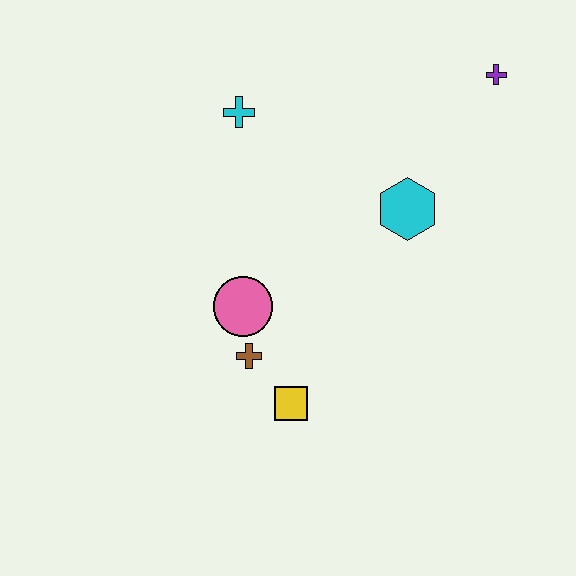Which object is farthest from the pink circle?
The purple cross is farthest from the pink circle.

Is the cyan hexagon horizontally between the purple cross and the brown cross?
Yes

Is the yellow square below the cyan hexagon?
Yes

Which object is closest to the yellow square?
The brown cross is closest to the yellow square.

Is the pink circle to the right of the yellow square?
No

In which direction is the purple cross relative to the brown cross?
The purple cross is above the brown cross.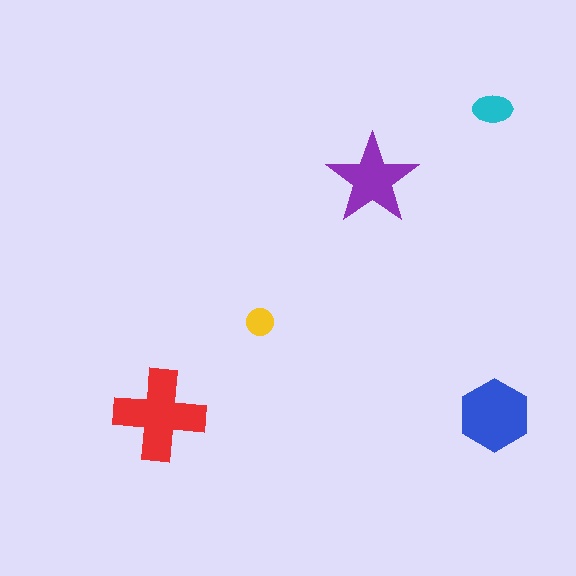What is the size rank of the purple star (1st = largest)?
3rd.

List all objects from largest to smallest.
The red cross, the blue hexagon, the purple star, the cyan ellipse, the yellow circle.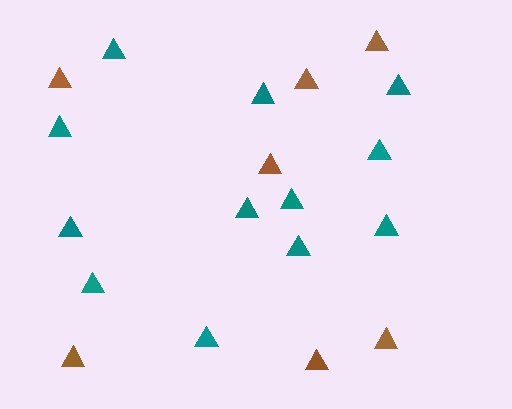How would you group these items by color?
There are 2 groups: one group of brown triangles (7) and one group of teal triangles (12).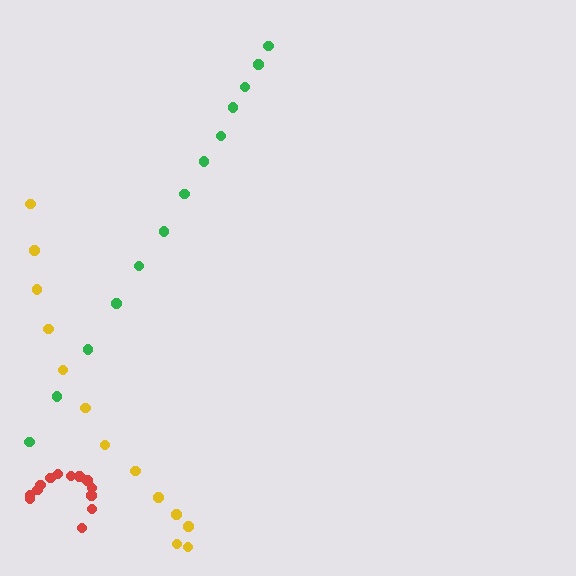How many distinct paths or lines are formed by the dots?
There are 3 distinct paths.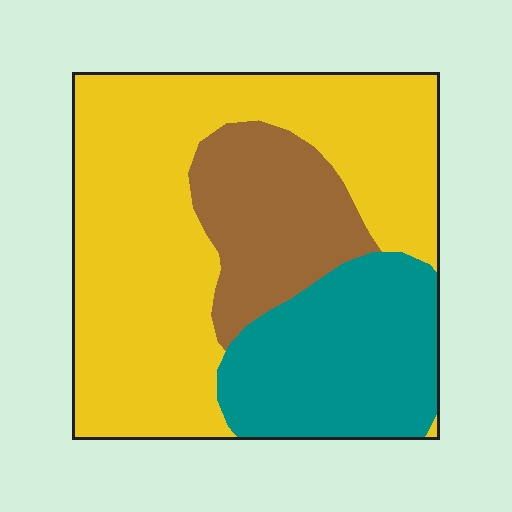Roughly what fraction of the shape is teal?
Teal takes up between a quarter and a half of the shape.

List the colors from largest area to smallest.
From largest to smallest: yellow, teal, brown.